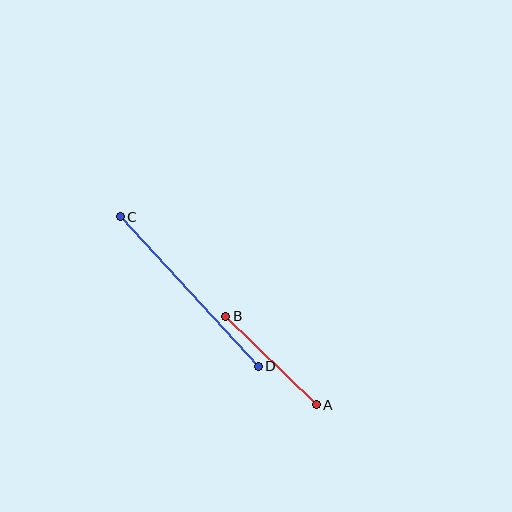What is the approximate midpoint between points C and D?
The midpoint is at approximately (189, 291) pixels.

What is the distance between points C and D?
The distance is approximately 204 pixels.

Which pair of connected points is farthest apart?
Points C and D are farthest apart.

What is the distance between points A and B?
The distance is approximately 126 pixels.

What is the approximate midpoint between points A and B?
The midpoint is at approximately (271, 360) pixels.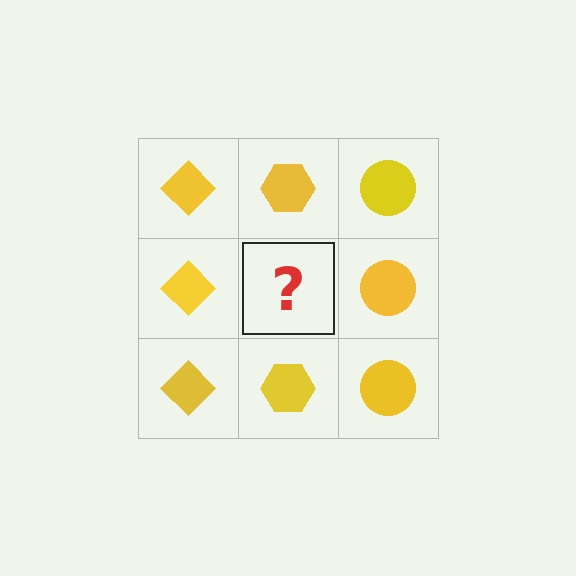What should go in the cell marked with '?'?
The missing cell should contain a yellow hexagon.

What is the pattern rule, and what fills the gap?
The rule is that each column has a consistent shape. The gap should be filled with a yellow hexagon.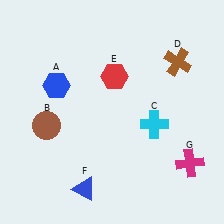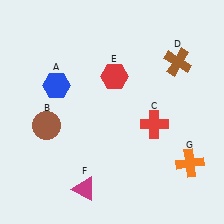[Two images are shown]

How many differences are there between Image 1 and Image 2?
There are 3 differences between the two images.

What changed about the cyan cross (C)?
In Image 1, C is cyan. In Image 2, it changed to red.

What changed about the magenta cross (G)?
In Image 1, G is magenta. In Image 2, it changed to orange.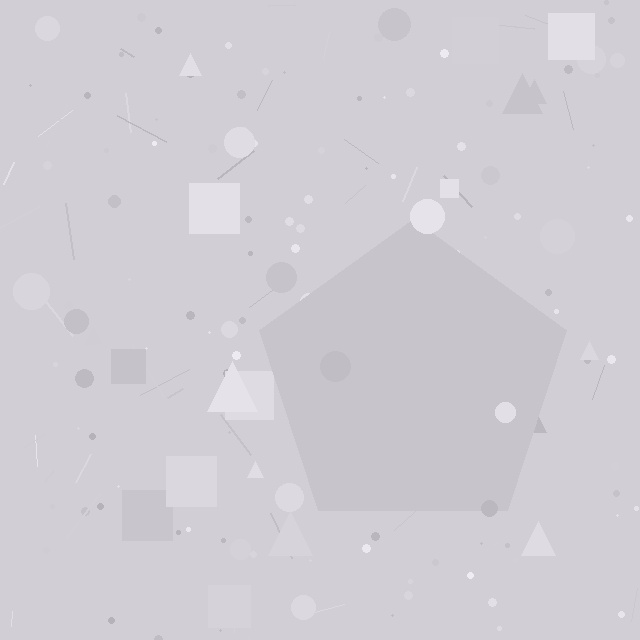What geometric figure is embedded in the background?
A pentagon is embedded in the background.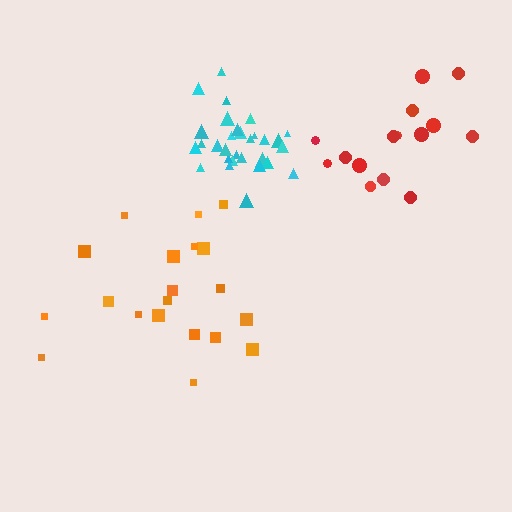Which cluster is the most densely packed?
Cyan.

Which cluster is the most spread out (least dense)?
Orange.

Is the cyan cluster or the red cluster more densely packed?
Cyan.